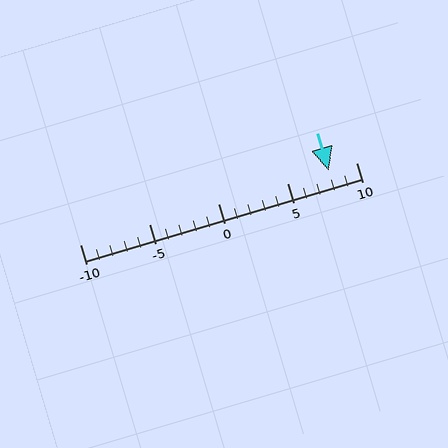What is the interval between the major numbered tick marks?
The major tick marks are spaced 5 units apart.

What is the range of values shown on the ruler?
The ruler shows values from -10 to 10.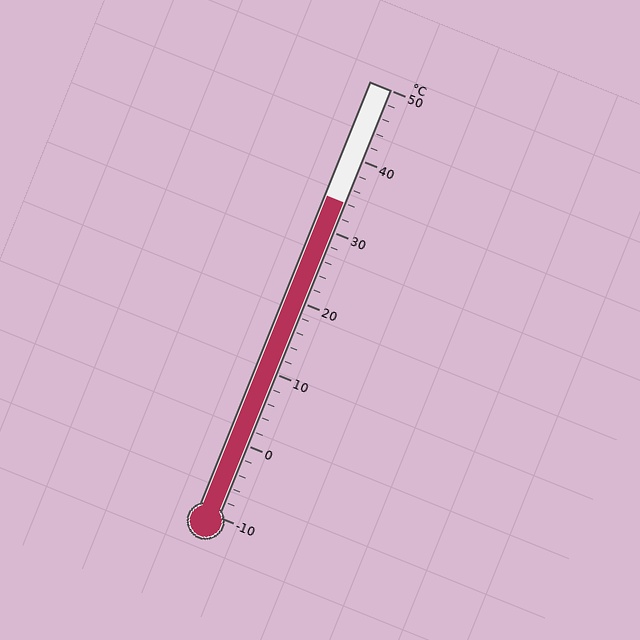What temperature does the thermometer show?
The thermometer shows approximately 34°C.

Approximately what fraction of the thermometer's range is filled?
The thermometer is filled to approximately 75% of its range.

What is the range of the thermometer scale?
The thermometer scale ranges from -10°C to 50°C.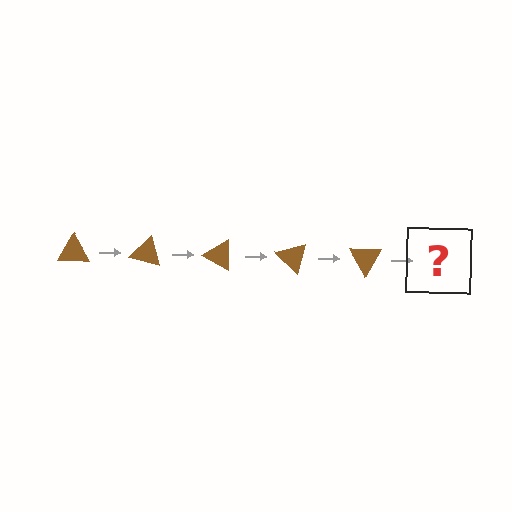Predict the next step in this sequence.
The next step is a brown triangle rotated 75 degrees.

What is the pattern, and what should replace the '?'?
The pattern is that the triangle rotates 15 degrees each step. The '?' should be a brown triangle rotated 75 degrees.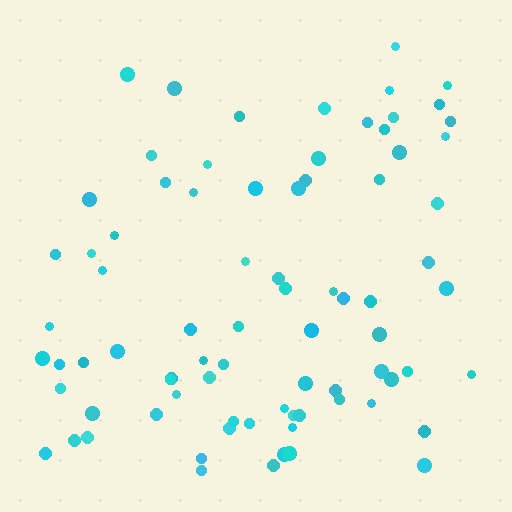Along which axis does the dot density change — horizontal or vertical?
Vertical.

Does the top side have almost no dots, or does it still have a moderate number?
Still a moderate number, just noticeably fewer than the bottom.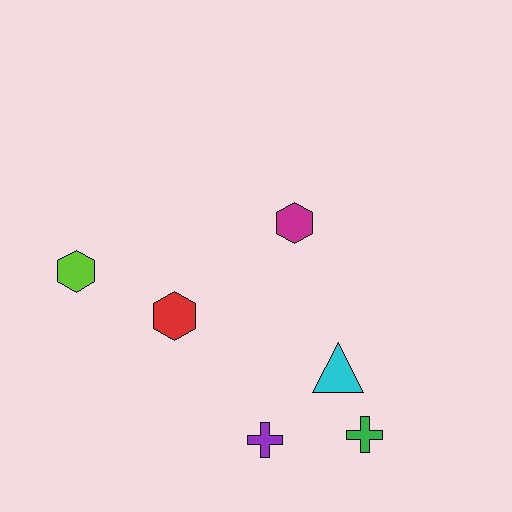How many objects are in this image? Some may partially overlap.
There are 6 objects.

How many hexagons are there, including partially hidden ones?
There are 3 hexagons.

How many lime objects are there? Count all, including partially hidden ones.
There is 1 lime object.